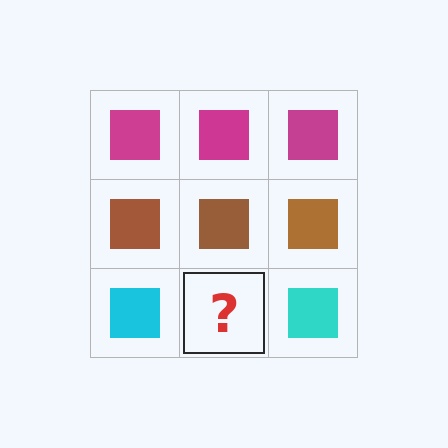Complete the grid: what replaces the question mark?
The question mark should be replaced with a cyan square.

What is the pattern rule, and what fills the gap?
The rule is that each row has a consistent color. The gap should be filled with a cyan square.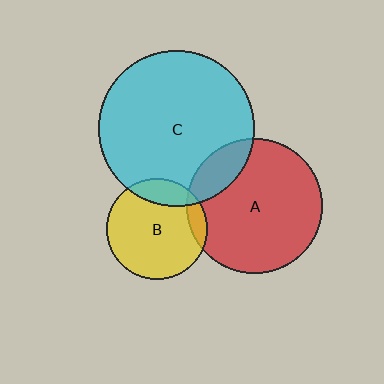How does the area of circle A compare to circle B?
Approximately 1.8 times.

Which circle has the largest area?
Circle C (cyan).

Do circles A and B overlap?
Yes.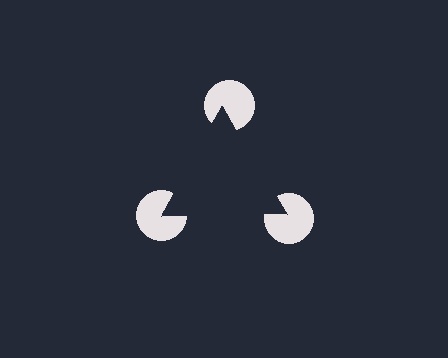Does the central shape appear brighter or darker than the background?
It typically appears slightly darker than the background, even though no actual brightness change is drawn.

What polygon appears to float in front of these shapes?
An illusory triangle — its edges are inferred from the aligned wedge cuts in the pac-man discs, not physically drawn.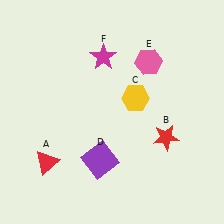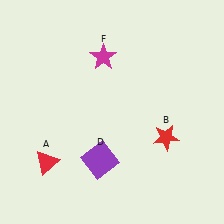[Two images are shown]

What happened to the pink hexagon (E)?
The pink hexagon (E) was removed in Image 2. It was in the top-right area of Image 1.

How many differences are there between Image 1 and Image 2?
There are 2 differences between the two images.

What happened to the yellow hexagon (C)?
The yellow hexagon (C) was removed in Image 2. It was in the top-right area of Image 1.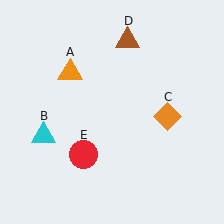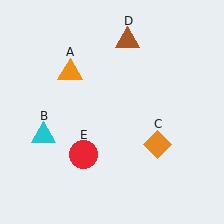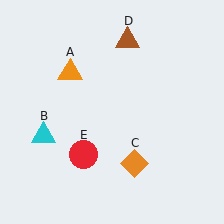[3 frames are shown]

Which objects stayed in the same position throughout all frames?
Orange triangle (object A) and cyan triangle (object B) and brown triangle (object D) and red circle (object E) remained stationary.